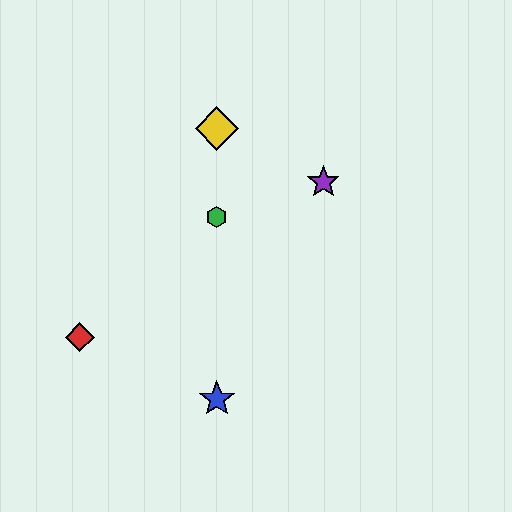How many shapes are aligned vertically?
3 shapes (the blue star, the green hexagon, the yellow diamond) are aligned vertically.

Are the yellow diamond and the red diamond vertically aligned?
No, the yellow diamond is at x≈217 and the red diamond is at x≈80.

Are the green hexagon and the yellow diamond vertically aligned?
Yes, both are at x≈217.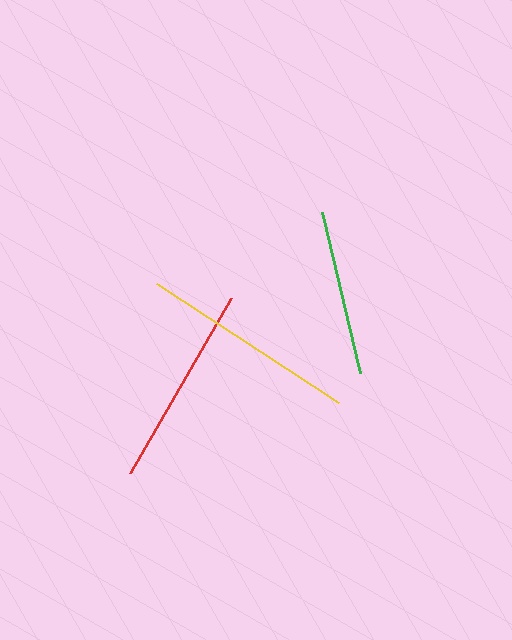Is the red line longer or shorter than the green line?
The red line is longer than the green line.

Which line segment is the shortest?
The green line is the shortest at approximately 166 pixels.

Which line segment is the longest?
The yellow line is the longest at approximately 217 pixels.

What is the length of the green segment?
The green segment is approximately 166 pixels long.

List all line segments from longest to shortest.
From longest to shortest: yellow, red, green.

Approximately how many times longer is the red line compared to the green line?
The red line is approximately 1.2 times the length of the green line.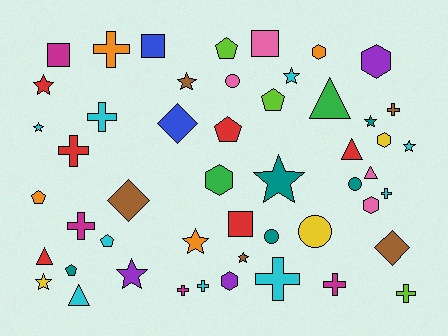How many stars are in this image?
There are 11 stars.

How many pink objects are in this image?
There are 4 pink objects.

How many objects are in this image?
There are 50 objects.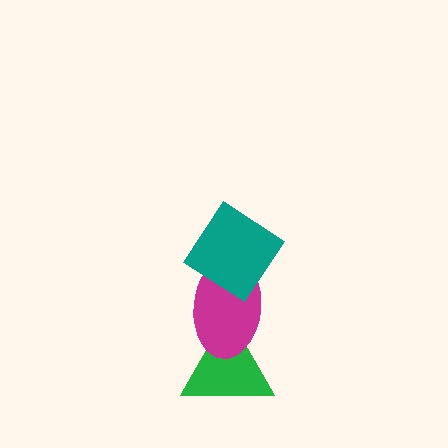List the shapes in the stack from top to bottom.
From top to bottom: the teal diamond, the magenta ellipse, the green triangle.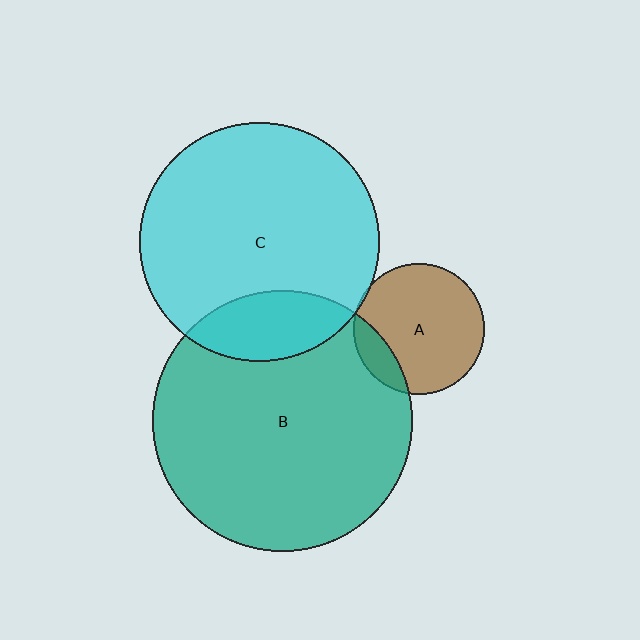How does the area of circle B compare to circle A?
Approximately 4.0 times.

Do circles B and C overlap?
Yes.